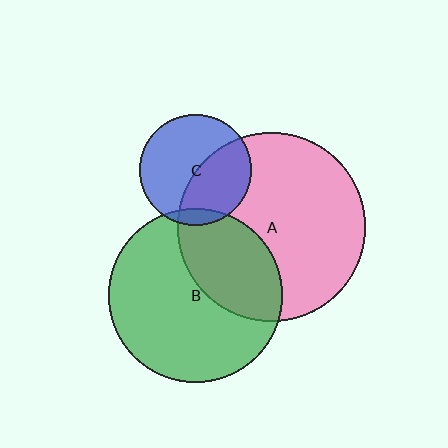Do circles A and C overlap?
Yes.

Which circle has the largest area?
Circle A (pink).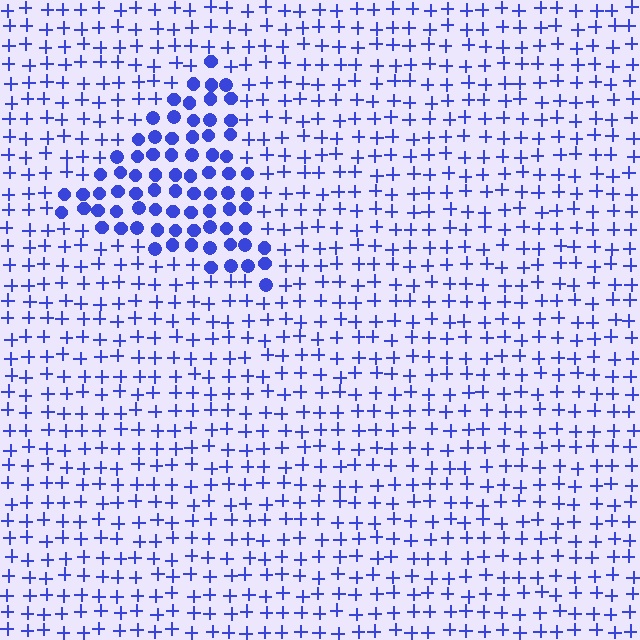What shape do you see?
I see a triangle.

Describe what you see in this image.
The image is filled with small blue elements arranged in a uniform grid. A triangle-shaped region contains circles, while the surrounding area contains plus signs. The boundary is defined purely by the change in element shape.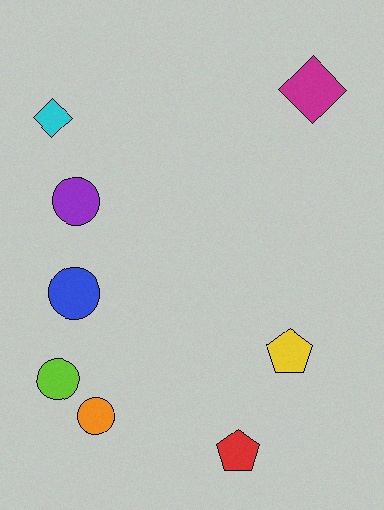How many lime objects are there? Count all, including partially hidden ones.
There is 1 lime object.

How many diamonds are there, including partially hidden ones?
There are 2 diamonds.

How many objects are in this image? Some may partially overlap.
There are 8 objects.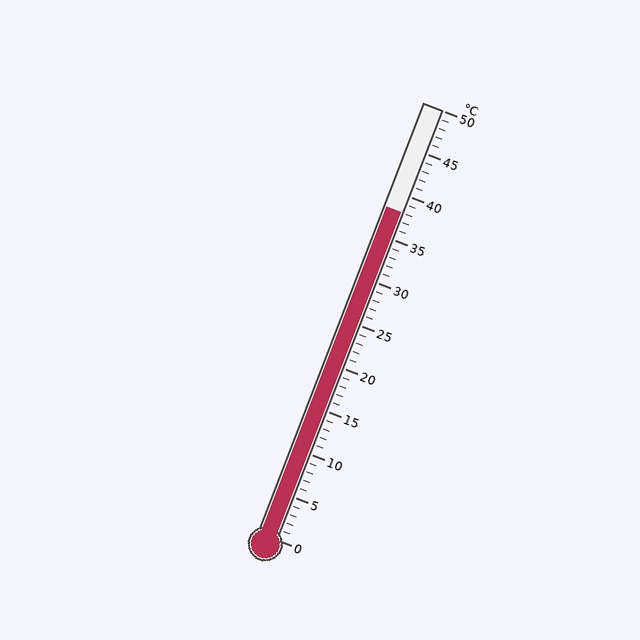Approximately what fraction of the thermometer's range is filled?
The thermometer is filled to approximately 75% of its range.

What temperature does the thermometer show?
The thermometer shows approximately 38°C.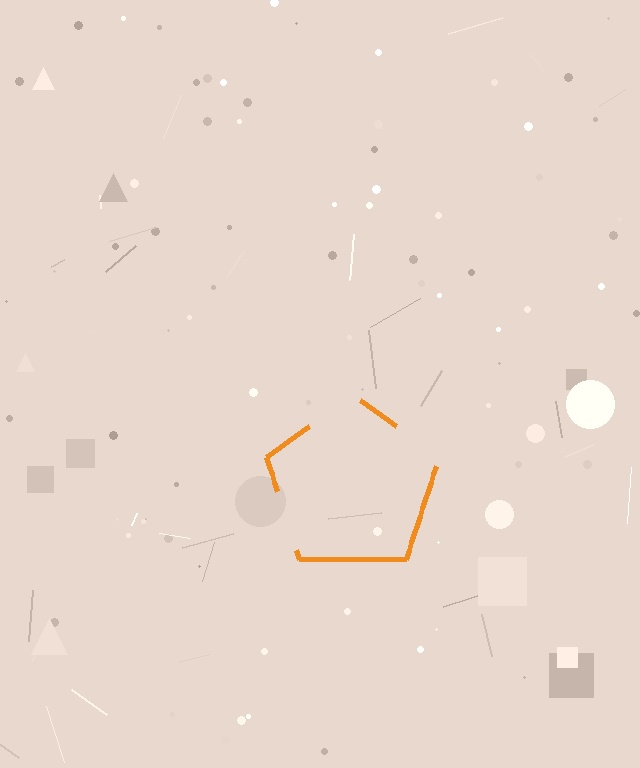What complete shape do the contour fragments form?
The contour fragments form a pentagon.